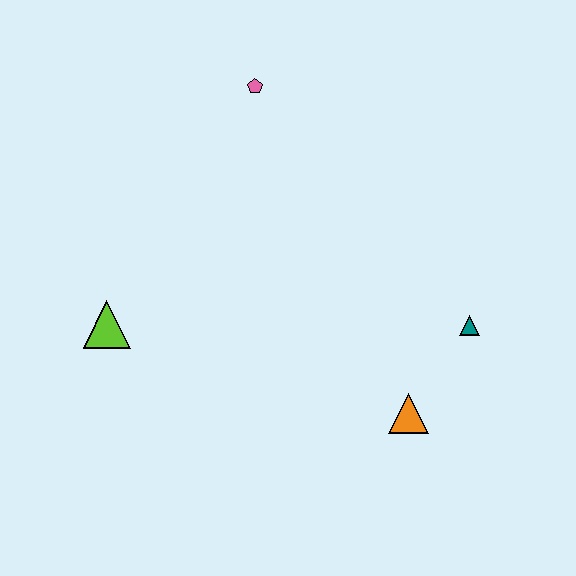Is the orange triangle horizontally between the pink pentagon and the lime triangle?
No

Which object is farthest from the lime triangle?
The teal triangle is farthest from the lime triangle.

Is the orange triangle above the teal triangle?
No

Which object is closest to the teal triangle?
The orange triangle is closest to the teal triangle.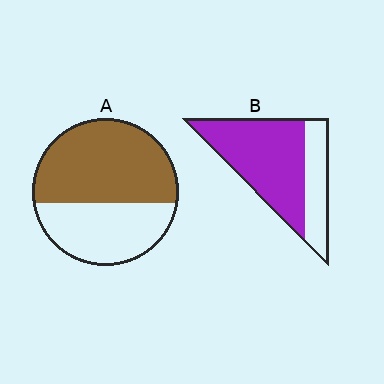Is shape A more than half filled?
Yes.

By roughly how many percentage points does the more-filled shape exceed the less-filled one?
By roughly 10 percentage points (B over A).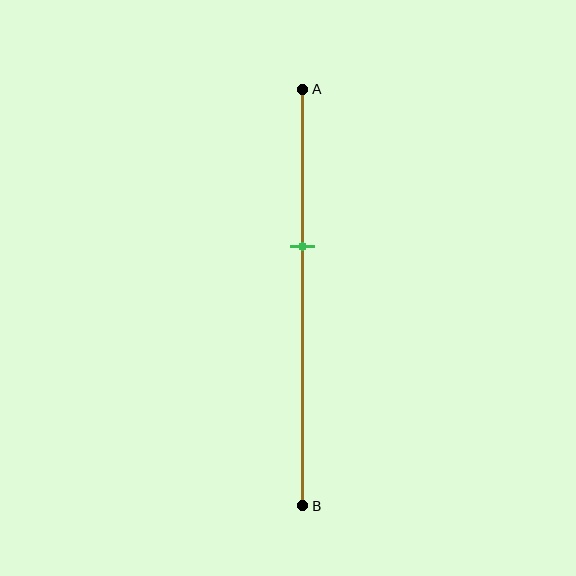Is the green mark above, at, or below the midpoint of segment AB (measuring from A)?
The green mark is above the midpoint of segment AB.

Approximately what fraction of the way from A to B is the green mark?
The green mark is approximately 40% of the way from A to B.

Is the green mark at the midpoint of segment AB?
No, the mark is at about 40% from A, not at the 50% midpoint.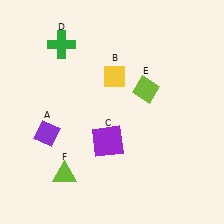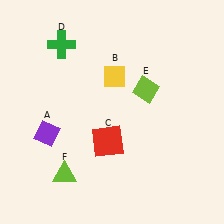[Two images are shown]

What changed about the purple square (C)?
In Image 1, C is purple. In Image 2, it changed to red.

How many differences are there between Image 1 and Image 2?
There is 1 difference between the two images.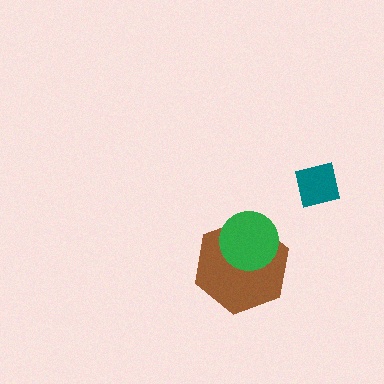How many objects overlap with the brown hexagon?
1 object overlaps with the brown hexagon.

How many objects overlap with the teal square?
0 objects overlap with the teal square.